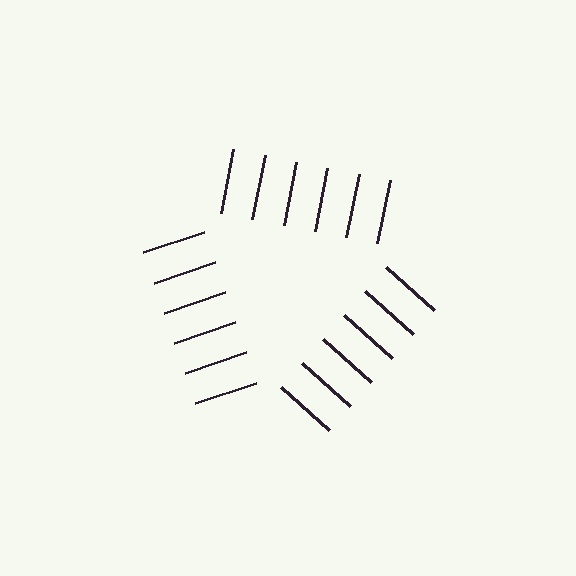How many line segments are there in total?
18 — 6 along each of the 3 edges.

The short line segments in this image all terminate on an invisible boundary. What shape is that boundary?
An illusory triangle — the line segments terminate on its edges but no continuous stroke is drawn.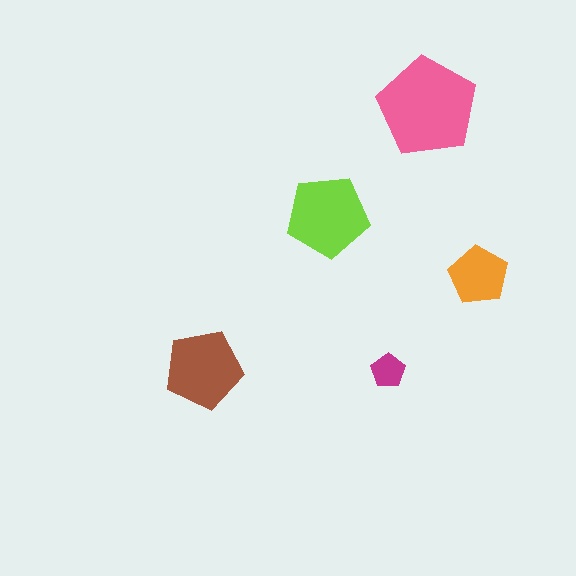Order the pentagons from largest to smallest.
the pink one, the lime one, the brown one, the orange one, the magenta one.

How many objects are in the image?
There are 5 objects in the image.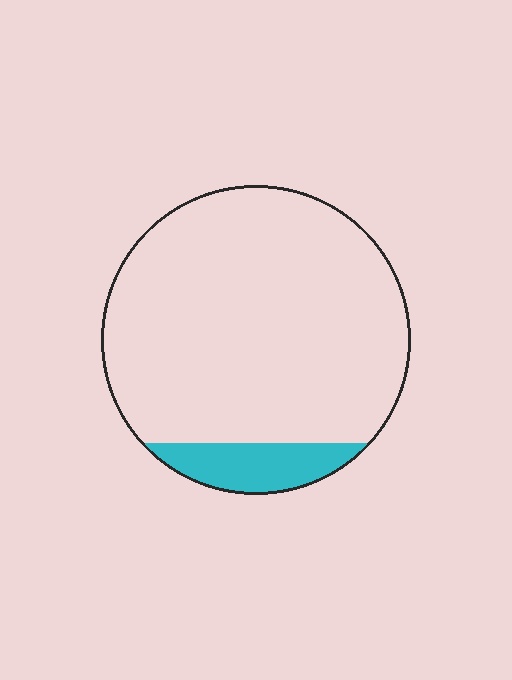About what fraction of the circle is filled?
About one tenth (1/10).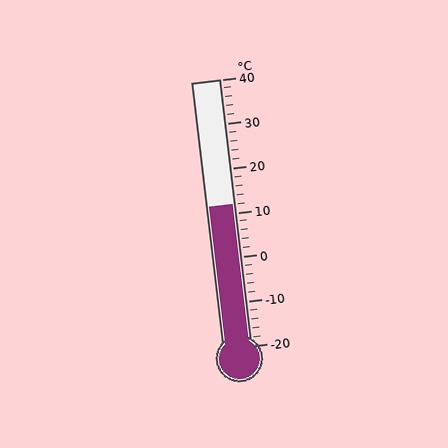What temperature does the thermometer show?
The thermometer shows approximately 12°C.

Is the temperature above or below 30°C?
The temperature is below 30°C.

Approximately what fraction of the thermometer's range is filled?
The thermometer is filled to approximately 55% of its range.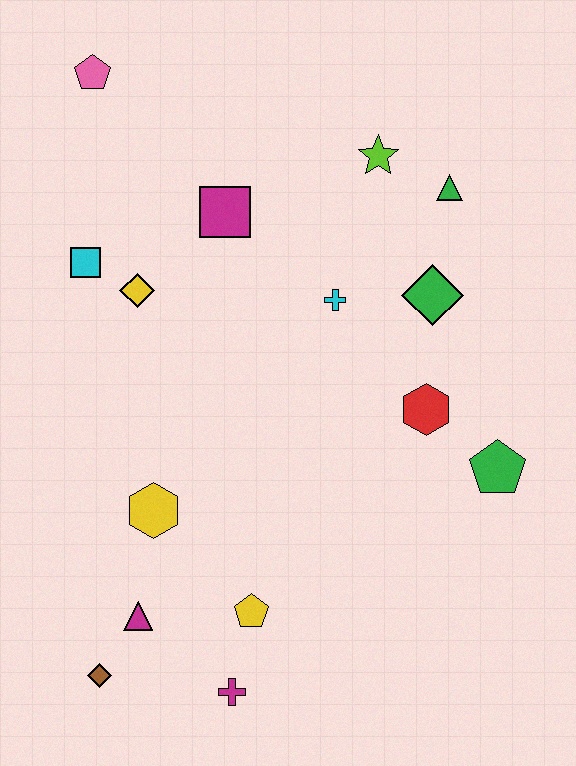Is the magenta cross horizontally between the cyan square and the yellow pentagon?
Yes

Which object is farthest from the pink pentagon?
The magenta cross is farthest from the pink pentagon.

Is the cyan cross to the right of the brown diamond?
Yes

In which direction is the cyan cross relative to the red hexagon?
The cyan cross is above the red hexagon.